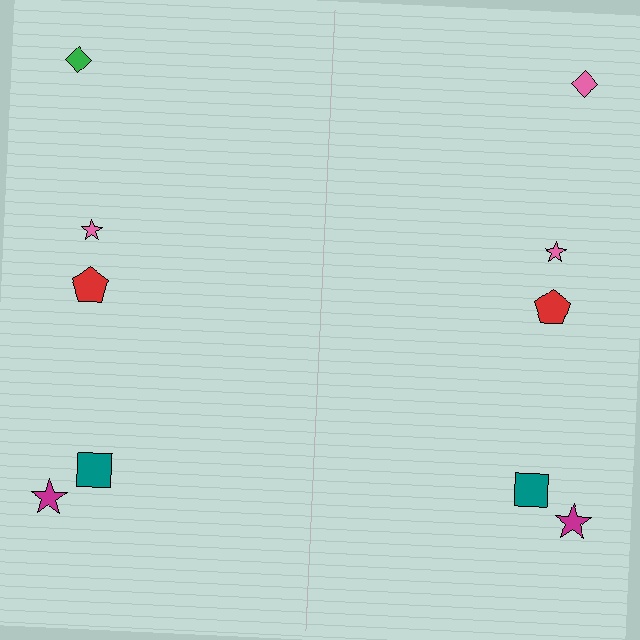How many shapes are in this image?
There are 10 shapes in this image.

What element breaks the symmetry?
The pink diamond on the right side breaks the symmetry — its mirror counterpart is green.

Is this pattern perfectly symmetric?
No, the pattern is not perfectly symmetric. The pink diamond on the right side breaks the symmetry — its mirror counterpart is green.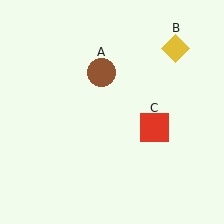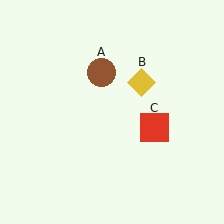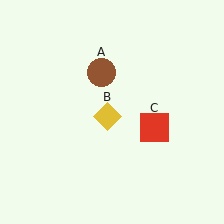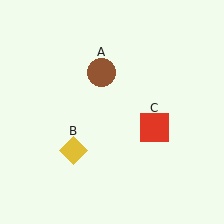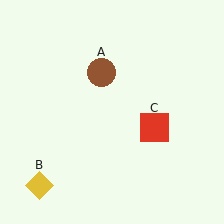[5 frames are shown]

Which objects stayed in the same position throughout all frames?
Brown circle (object A) and red square (object C) remained stationary.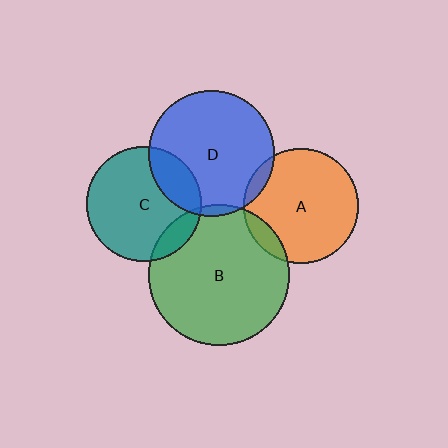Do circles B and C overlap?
Yes.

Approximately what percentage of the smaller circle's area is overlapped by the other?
Approximately 10%.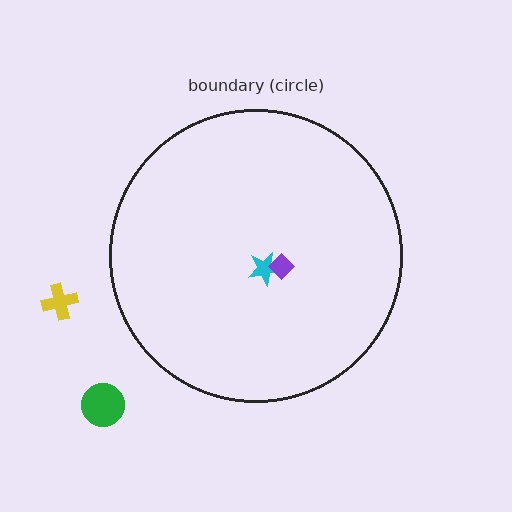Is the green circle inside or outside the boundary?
Outside.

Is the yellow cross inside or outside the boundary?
Outside.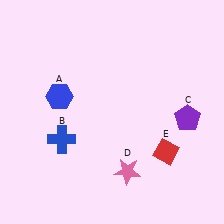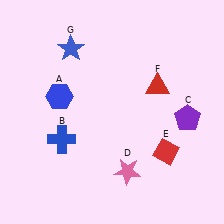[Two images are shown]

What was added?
A red triangle (F), a blue star (G) were added in Image 2.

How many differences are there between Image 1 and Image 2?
There are 2 differences between the two images.